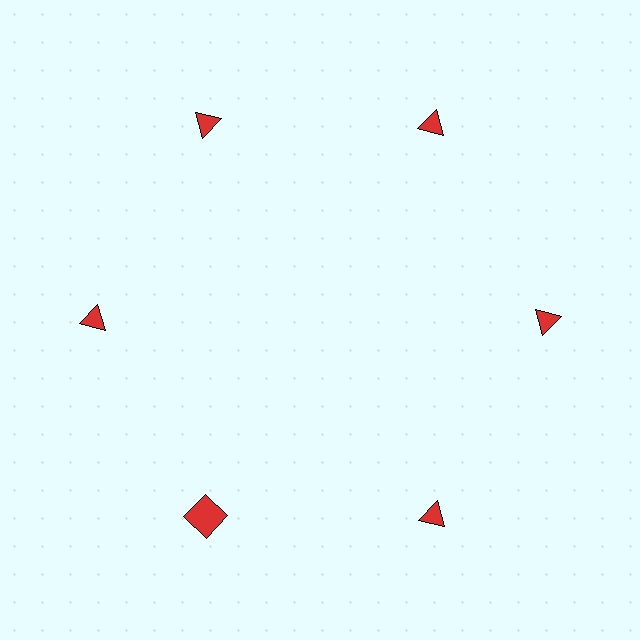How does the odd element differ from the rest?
It has a different shape: square instead of triangle.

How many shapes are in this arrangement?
There are 6 shapes arranged in a ring pattern.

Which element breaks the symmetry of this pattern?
The red square at roughly the 7 o'clock position breaks the symmetry. All other shapes are red triangles.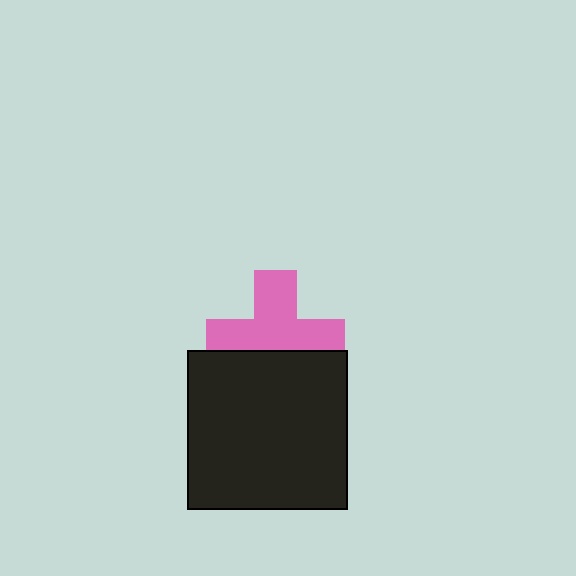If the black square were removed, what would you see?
You would see the complete pink cross.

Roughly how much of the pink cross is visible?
About half of it is visible (roughly 63%).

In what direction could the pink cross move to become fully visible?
The pink cross could move up. That would shift it out from behind the black square entirely.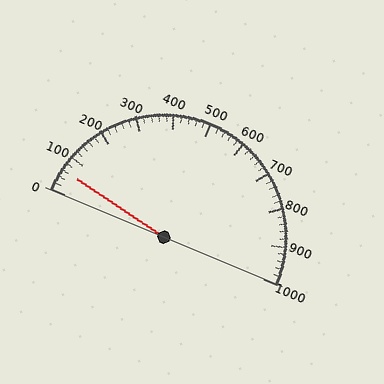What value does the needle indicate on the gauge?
The needle indicates approximately 60.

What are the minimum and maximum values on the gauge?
The gauge ranges from 0 to 1000.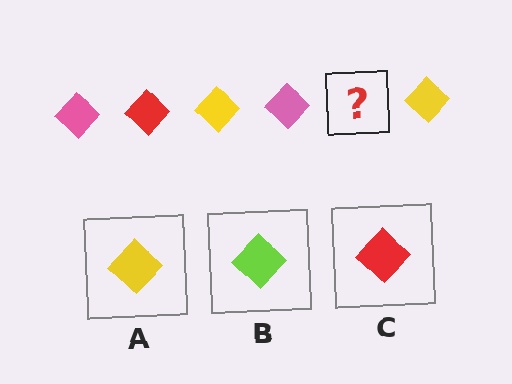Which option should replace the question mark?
Option C.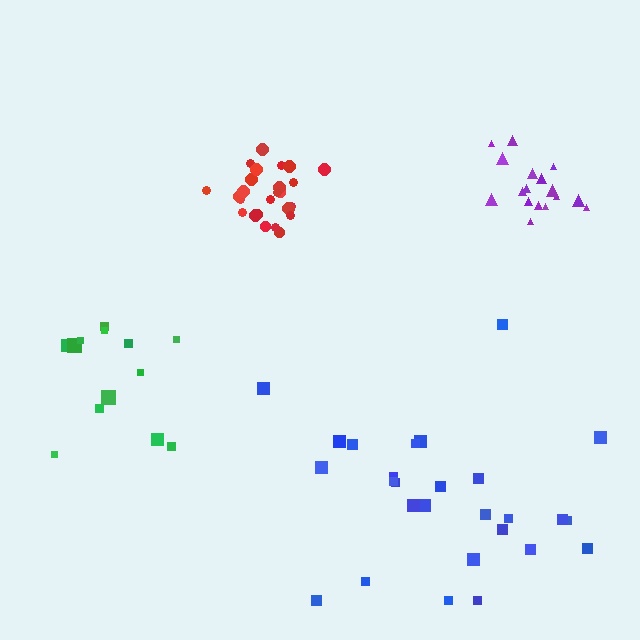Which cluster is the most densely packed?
Red.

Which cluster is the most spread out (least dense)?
Blue.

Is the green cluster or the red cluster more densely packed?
Red.